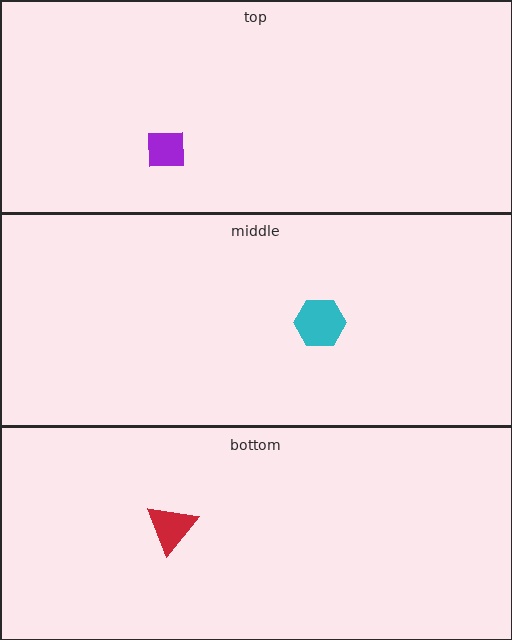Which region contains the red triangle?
The bottom region.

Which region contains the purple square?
The top region.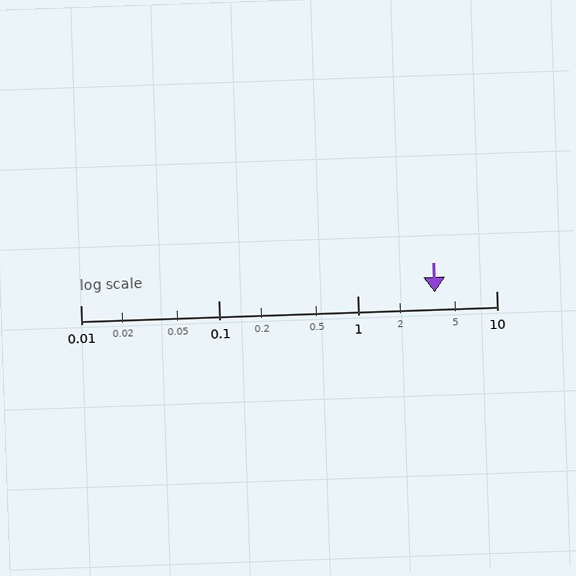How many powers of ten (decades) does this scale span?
The scale spans 3 decades, from 0.01 to 10.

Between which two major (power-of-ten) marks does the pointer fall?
The pointer is between 1 and 10.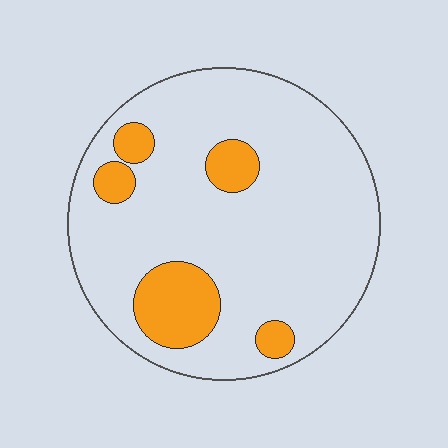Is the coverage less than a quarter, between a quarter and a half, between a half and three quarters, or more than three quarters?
Less than a quarter.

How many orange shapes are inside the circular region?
5.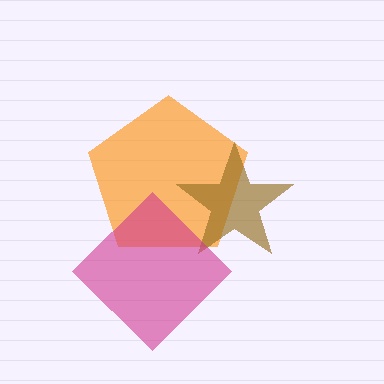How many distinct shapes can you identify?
There are 3 distinct shapes: an orange pentagon, a brown star, a magenta diamond.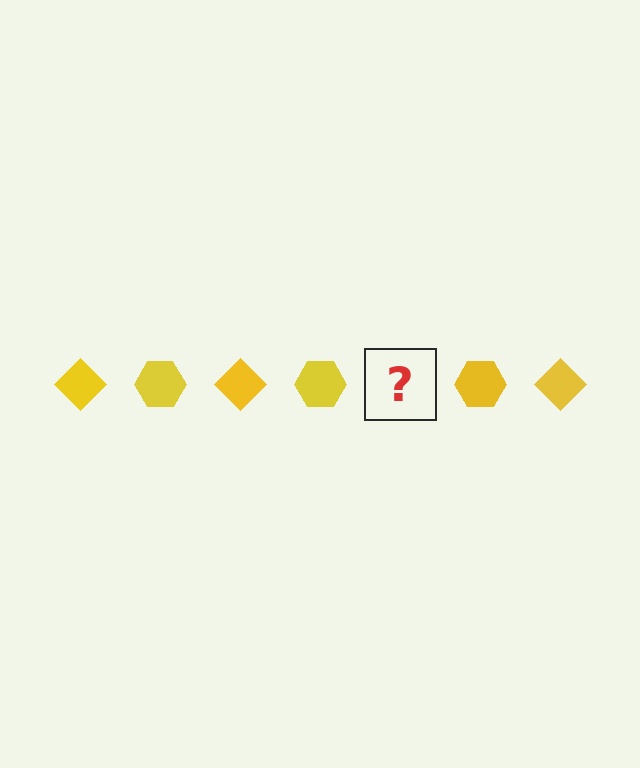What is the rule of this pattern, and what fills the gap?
The rule is that the pattern cycles through diamond, hexagon shapes in yellow. The gap should be filled with a yellow diamond.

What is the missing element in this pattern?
The missing element is a yellow diamond.